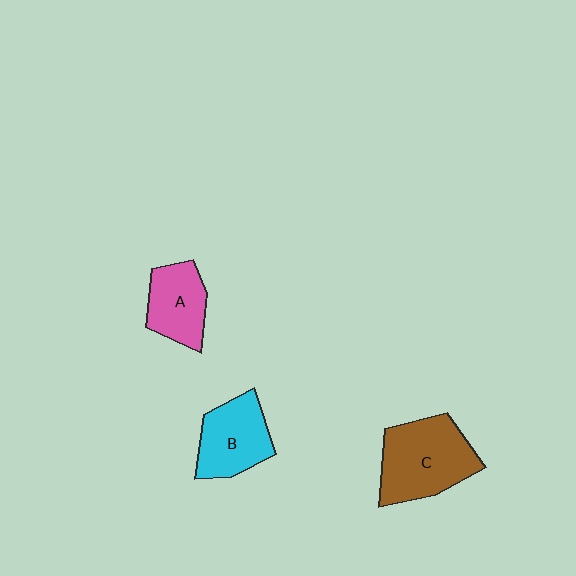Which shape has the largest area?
Shape C (brown).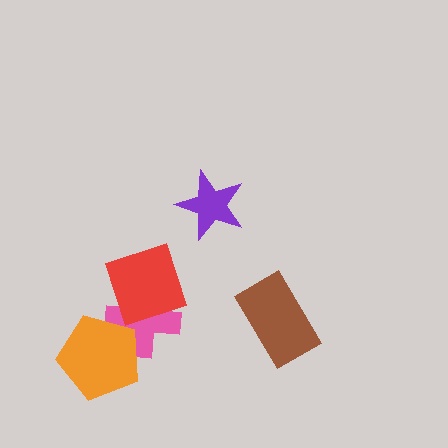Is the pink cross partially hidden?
Yes, it is partially covered by another shape.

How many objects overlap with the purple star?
0 objects overlap with the purple star.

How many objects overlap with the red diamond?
1 object overlaps with the red diamond.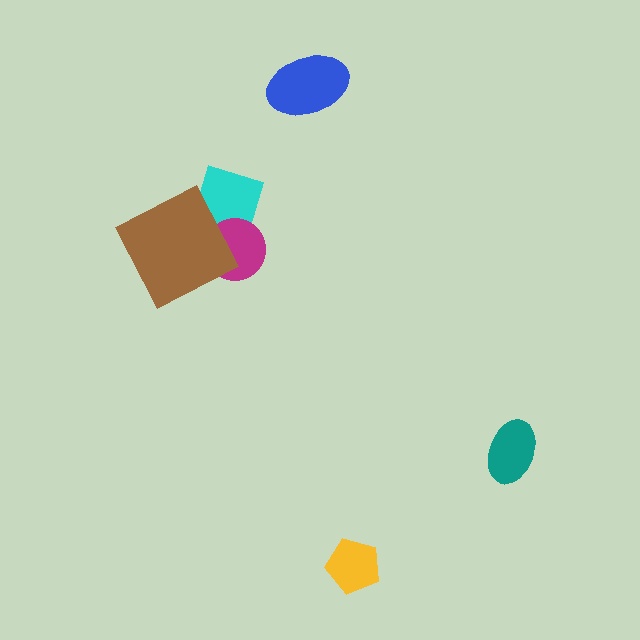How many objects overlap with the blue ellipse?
0 objects overlap with the blue ellipse.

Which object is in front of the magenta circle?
The brown square is in front of the magenta circle.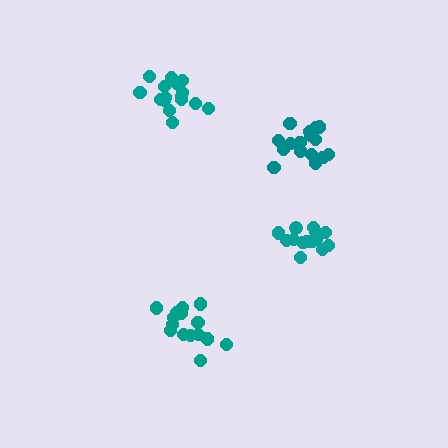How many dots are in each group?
Group 1: 14 dots, Group 2: 17 dots, Group 3: 15 dots, Group 4: 17 dots (63 total).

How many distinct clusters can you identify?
There are 4 distinct clusters.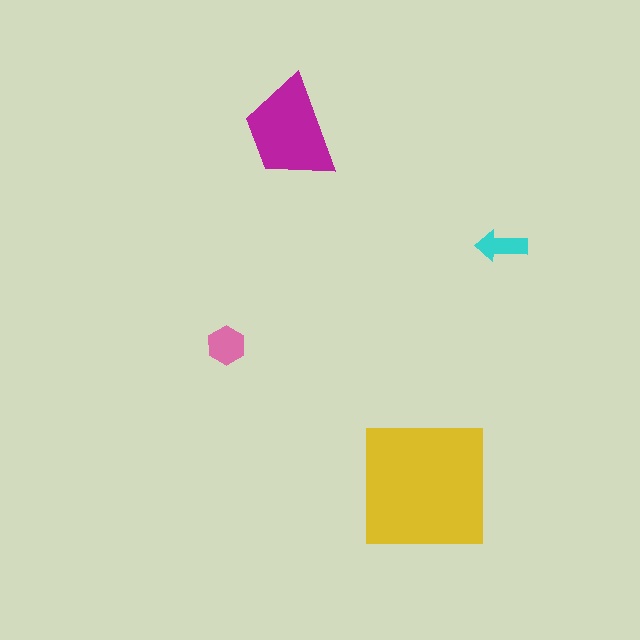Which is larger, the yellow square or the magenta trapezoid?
The yellow square.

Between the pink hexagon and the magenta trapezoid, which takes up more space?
The magenta trapezoid.